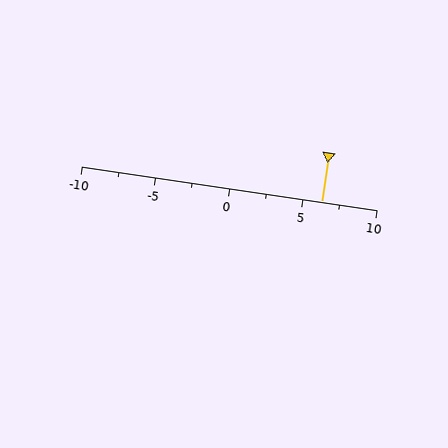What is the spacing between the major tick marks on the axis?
The major ticks are spaced 5 apart.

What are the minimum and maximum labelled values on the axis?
The axis runs from -10 to 10.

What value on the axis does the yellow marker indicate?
The marker indicates approximately 6.2.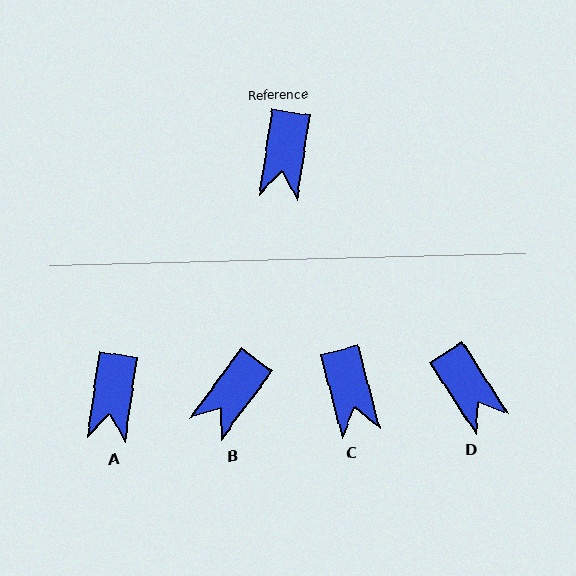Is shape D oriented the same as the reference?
No, it is off by about 41 degrees.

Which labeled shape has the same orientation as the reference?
A.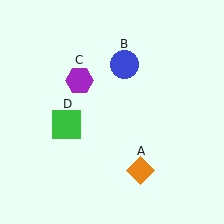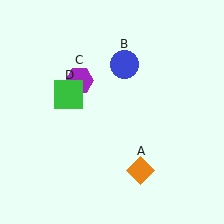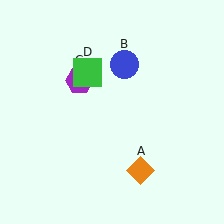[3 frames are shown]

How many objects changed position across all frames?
1 object changed position: green square (object D).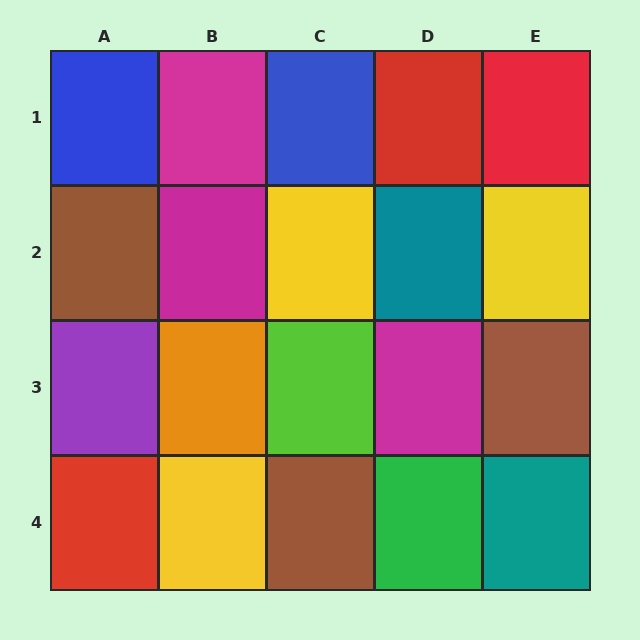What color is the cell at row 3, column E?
Brown.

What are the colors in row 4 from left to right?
Red, yellow, brown, green, teal.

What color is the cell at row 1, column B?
Magenta.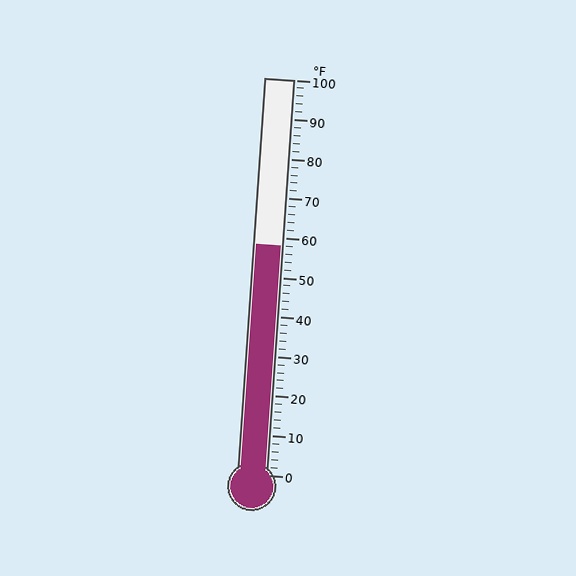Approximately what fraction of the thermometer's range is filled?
The thermometer is filled to approximately 60% of its range.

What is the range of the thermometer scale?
The thermometer scale ranges from 0°F to 100°F.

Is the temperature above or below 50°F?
The temperature is above 50°F.